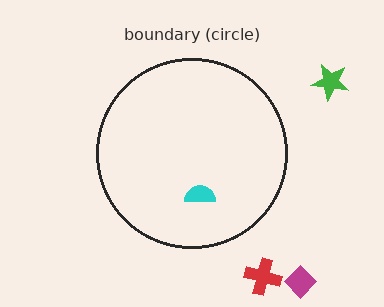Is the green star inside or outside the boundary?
Outside.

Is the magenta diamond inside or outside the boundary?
Outside.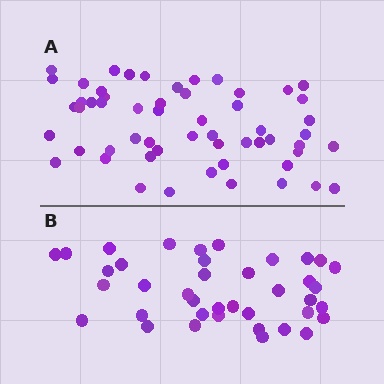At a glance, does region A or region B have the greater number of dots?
Region A (the top region) has more dots.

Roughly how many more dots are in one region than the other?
Region A has approximately 15 more dots than region B.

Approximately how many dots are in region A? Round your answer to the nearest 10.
About 60 dots. (The exact count is 56, which rounds to 60.)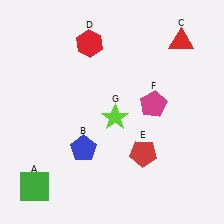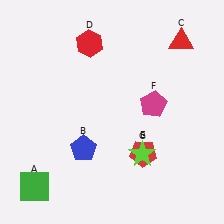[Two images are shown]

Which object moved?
The lime star (G) moved down.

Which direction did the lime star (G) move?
The lime star (G) moved down.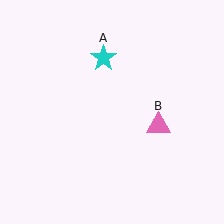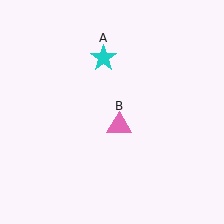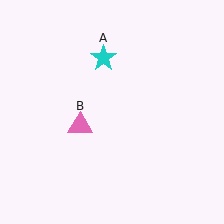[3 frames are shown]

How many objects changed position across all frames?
1 object changed position: pink triangle (object B).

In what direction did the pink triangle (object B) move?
The pink triangle (object B) moved left.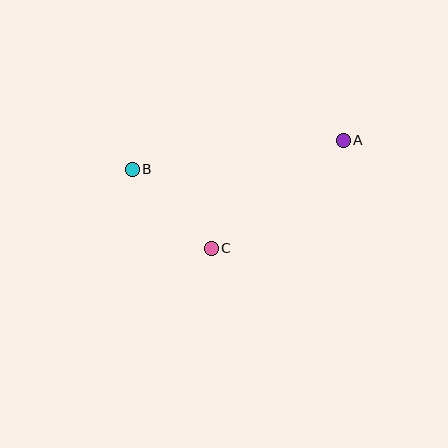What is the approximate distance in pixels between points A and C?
The distance between A and C is approximately 171 pixels.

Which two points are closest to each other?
Points B and C are closest to each other.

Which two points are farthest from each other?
Points A and B are farthest from each other.